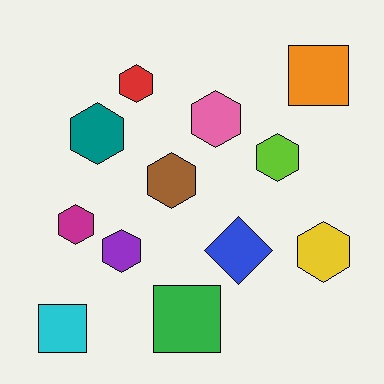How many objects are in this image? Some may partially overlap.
There are 12 objects.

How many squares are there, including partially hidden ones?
There are 3 squares.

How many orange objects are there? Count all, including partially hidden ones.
There is 1 orange object.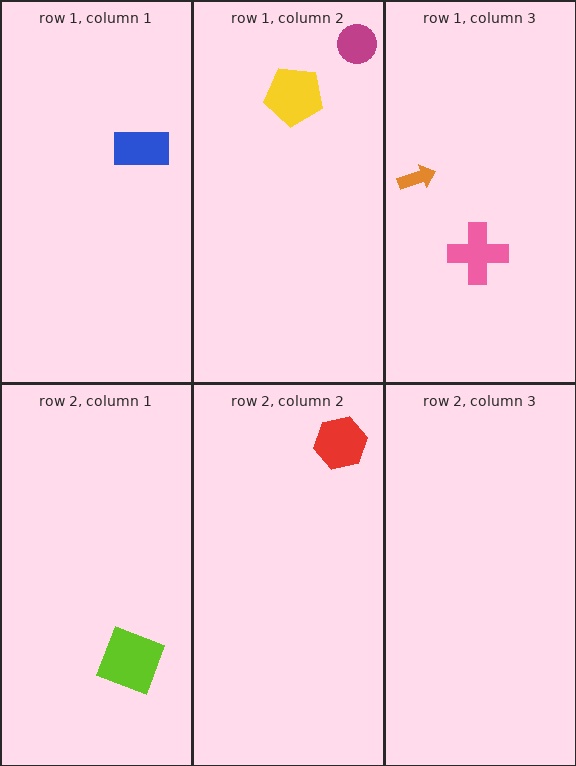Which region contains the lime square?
The row 2, column 1 region.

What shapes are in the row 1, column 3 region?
The pink cross, the orange arrow.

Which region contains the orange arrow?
The row 1, column 3 region.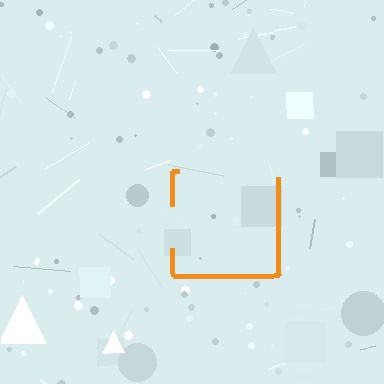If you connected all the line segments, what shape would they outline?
They would outline a square.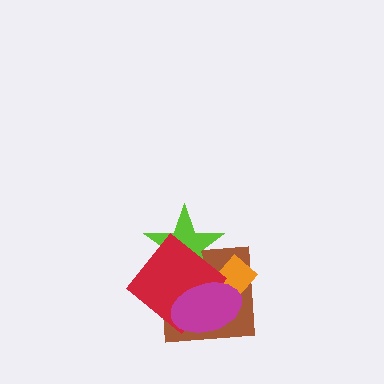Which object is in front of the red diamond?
The magenta ellipse is in front of the red diamond.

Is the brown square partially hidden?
Yes, it is partially covered by another shape.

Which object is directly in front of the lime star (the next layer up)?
The red diamond is directly in front of the lime star.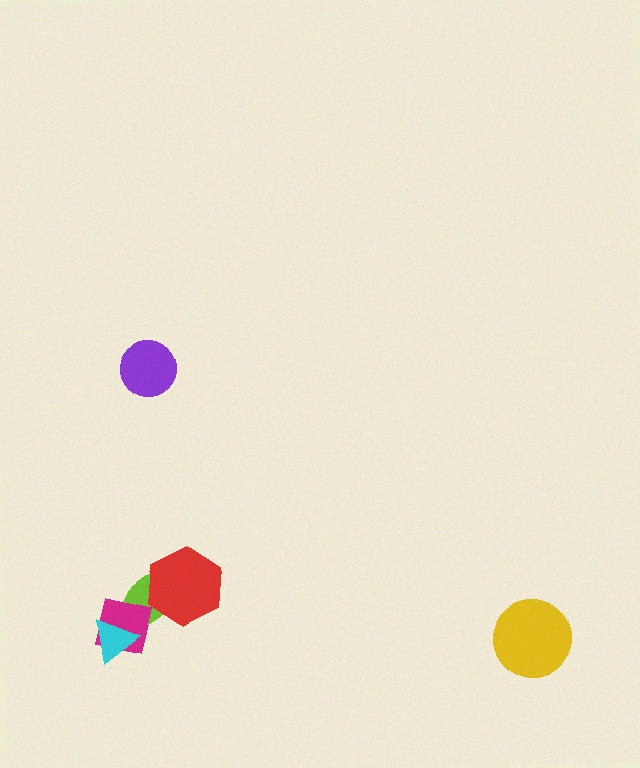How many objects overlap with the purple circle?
0 objects overlap with the purple circle.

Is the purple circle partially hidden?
No, no other shape covers it.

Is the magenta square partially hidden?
Yes, it is partially covered by another shape.